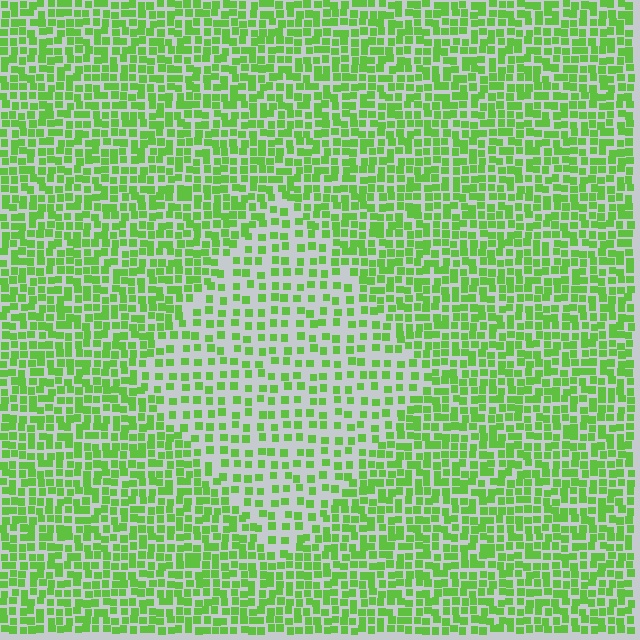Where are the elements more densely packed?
The elements are more densely packed outside the diamond boundary.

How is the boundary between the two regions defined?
The boundary is defined by a change in element density (approximately 1.9x ratio). All elements are the same color, size, and shape.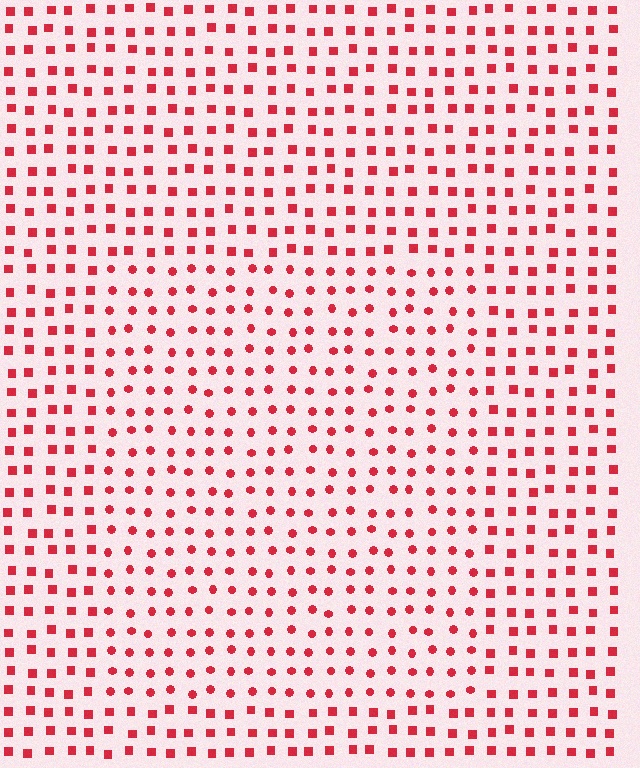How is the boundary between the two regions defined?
The boundary is defined by a change in element shape: circles inside vs. squares outside. All elements share the same color and spacing.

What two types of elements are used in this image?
The image uses circles inside the rectangle region and squares outside it.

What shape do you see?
I see a rectangle.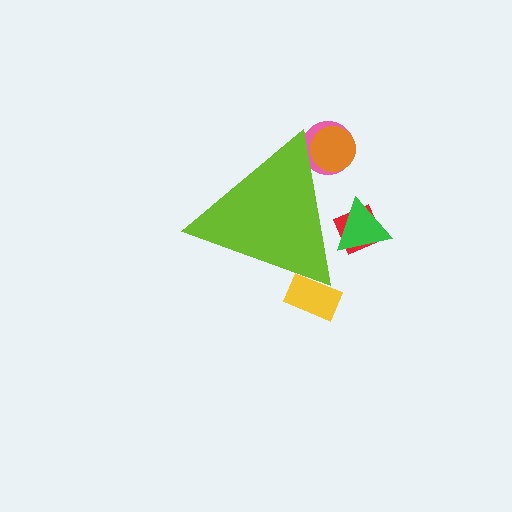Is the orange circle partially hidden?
Yes, the orange circle is partially hidden behind the lime triangle.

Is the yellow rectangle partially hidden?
Yes, the yellow rectangle is partially hidden behind the lime triangle.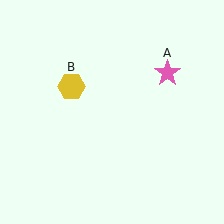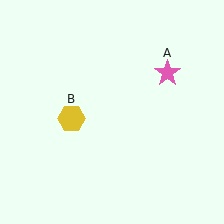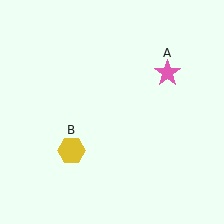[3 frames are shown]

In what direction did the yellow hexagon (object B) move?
The yellow hexagon (object B) moved down.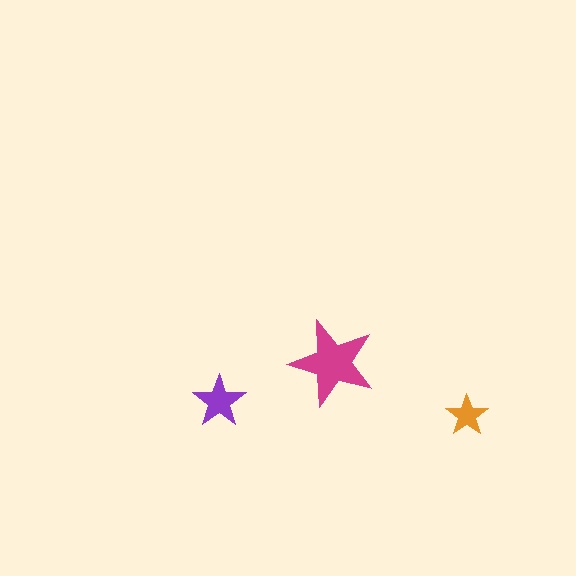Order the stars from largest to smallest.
the magenta one, the purple one, the orange one.